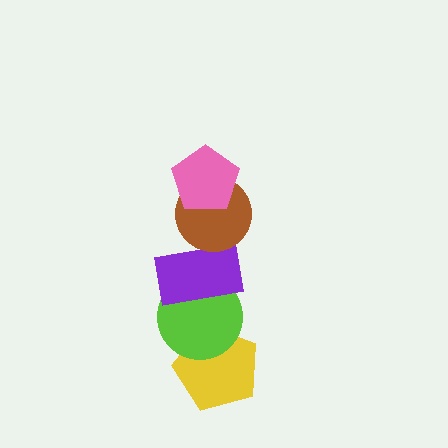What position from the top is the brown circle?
The brown circle is 2nd from the top.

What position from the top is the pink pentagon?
The pink pentagon is 1st from the top.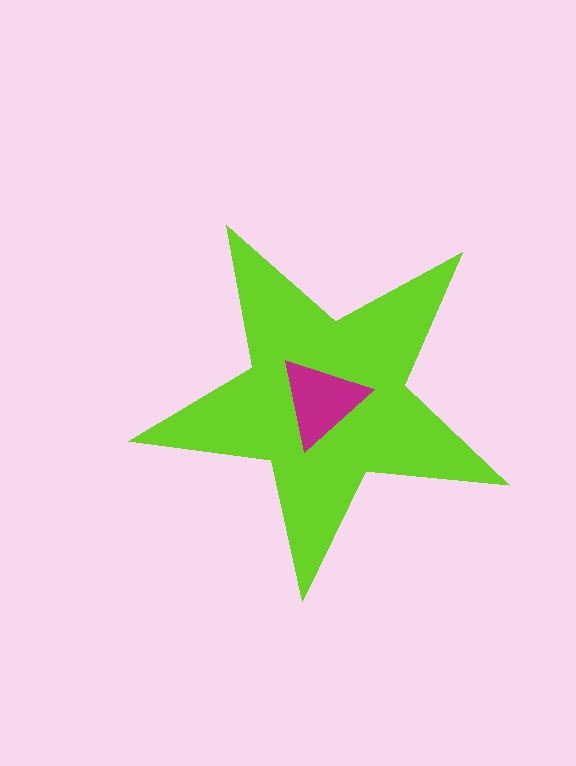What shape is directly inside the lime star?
The magenta triangle.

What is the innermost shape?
The magenta triangle.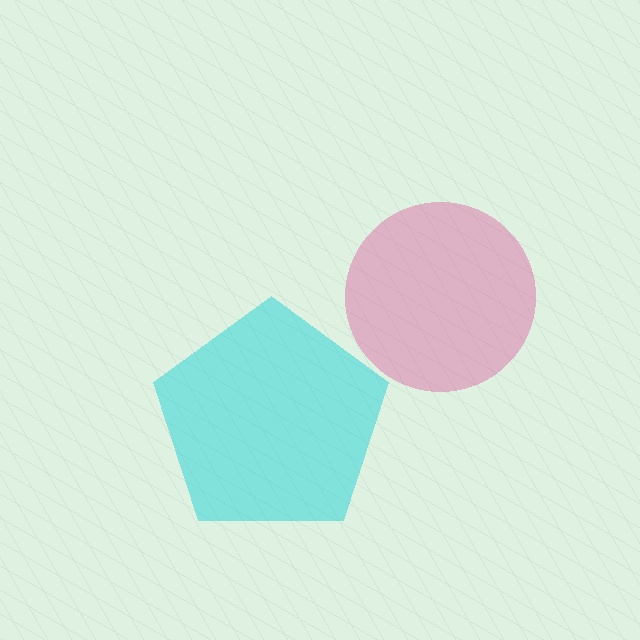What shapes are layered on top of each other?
The layered shapes are: a cyan pentagon, a pink circle.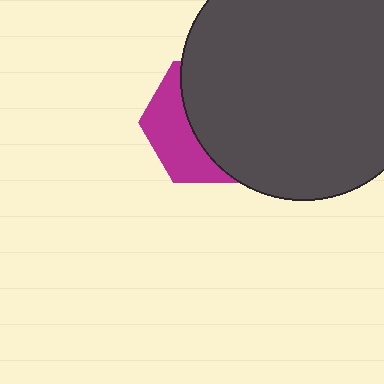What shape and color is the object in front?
The object in front is a dark gray circle.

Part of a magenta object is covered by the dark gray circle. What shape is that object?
It is a hexagon.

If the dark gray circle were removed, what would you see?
You would see the complete magenta hexagon.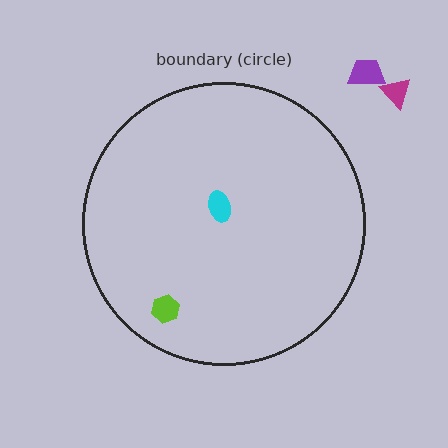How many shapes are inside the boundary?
2 inside, 2 outside.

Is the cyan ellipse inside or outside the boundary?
Inside.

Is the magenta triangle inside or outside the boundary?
Outside.